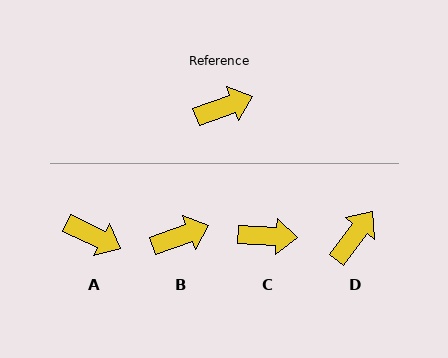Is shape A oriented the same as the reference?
No, it is off by about 46 degrees.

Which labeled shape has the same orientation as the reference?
B.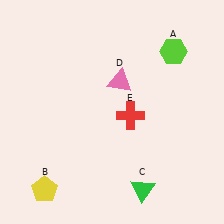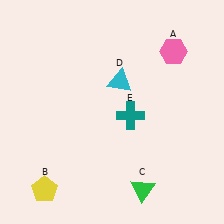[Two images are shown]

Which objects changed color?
A changed from lime to pink. D changed from pink to cyan. E changed from red to teal.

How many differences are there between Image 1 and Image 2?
There are 3 differences between the two images.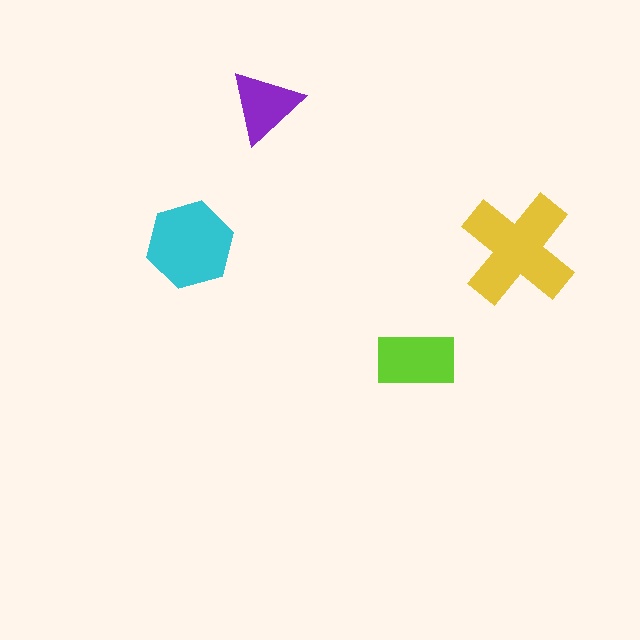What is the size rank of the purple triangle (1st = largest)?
4th.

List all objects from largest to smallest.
The yellow cross, the cyan hexagon, the lime rectangle, the purple triangle.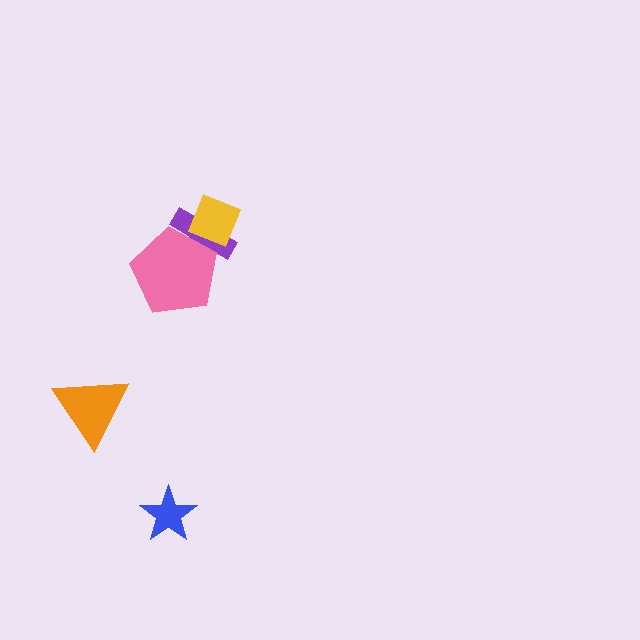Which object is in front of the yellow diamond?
The pink pentagon is in front of the yellow diamond.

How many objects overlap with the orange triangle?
0 objects overlap with the orange triangle.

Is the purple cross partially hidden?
Yes, it is partially covered by another shape.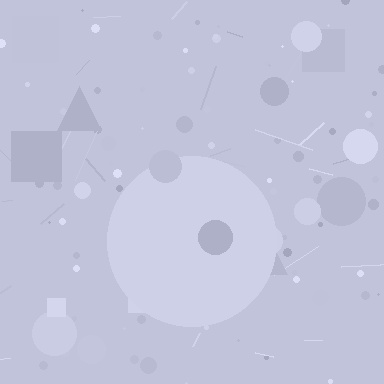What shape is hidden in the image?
A circle is hidden in the image.